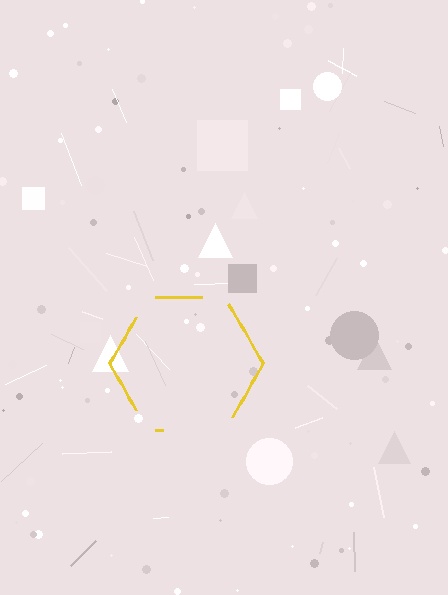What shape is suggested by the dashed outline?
The dashed outline suggests a hexagon.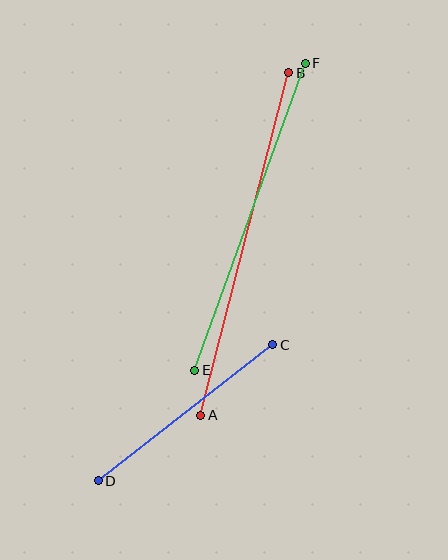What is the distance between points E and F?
The distance is approximately 326 pixels.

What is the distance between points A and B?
The distance is approximately 353 pixels.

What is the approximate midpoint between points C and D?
The midpoint is at approximately (186, 413) pixels.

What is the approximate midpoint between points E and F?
The midpoint is at approximately (250, 217) pixels.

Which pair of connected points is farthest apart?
Points A and B are farthest apart.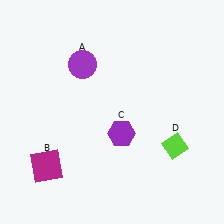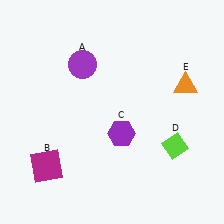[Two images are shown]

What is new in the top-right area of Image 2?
An orange triangle (E) was added in the top-right area of Image 2.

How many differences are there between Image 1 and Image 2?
There is 1 difference between the two images.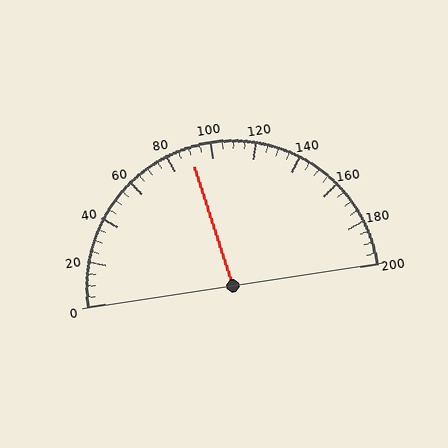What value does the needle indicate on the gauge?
The needle indicates approximately 90.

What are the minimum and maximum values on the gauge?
The gauge ranges from 0 to 200.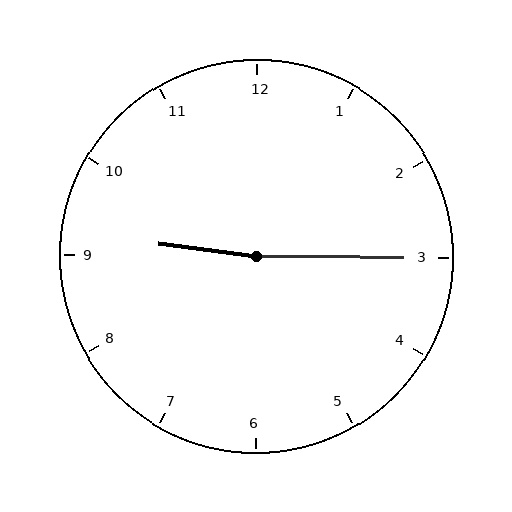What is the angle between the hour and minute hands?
Approximately 172 degrees.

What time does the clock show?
9:15.